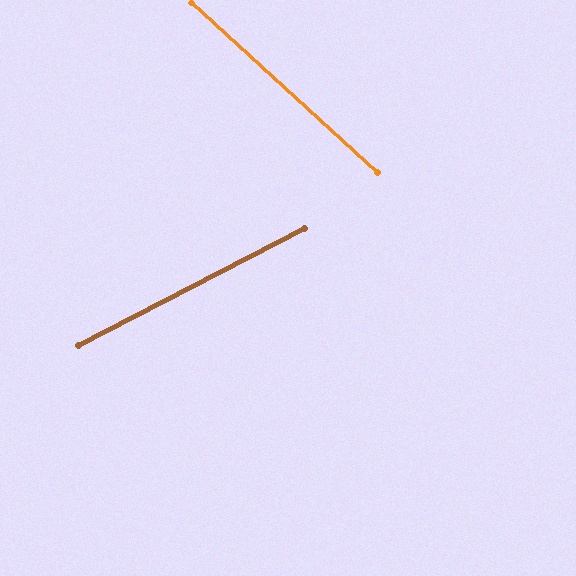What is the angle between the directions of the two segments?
Approximately 70 degrees.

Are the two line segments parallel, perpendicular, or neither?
Neither parallel nor perpendicular — they differ by about 70°.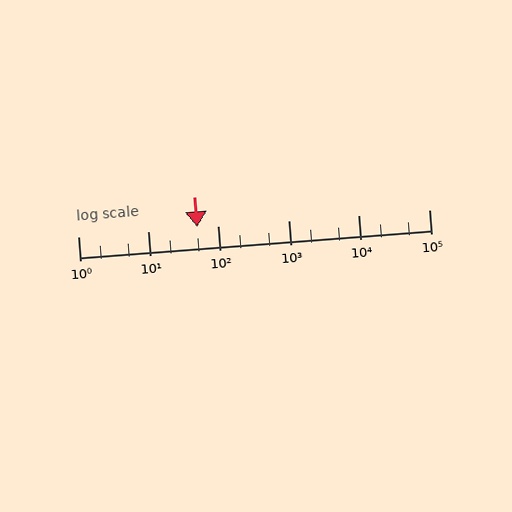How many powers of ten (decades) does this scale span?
The scale spans 5 decades, from 1 to 100000.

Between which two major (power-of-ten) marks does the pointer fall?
The pointer is between 10 and 100.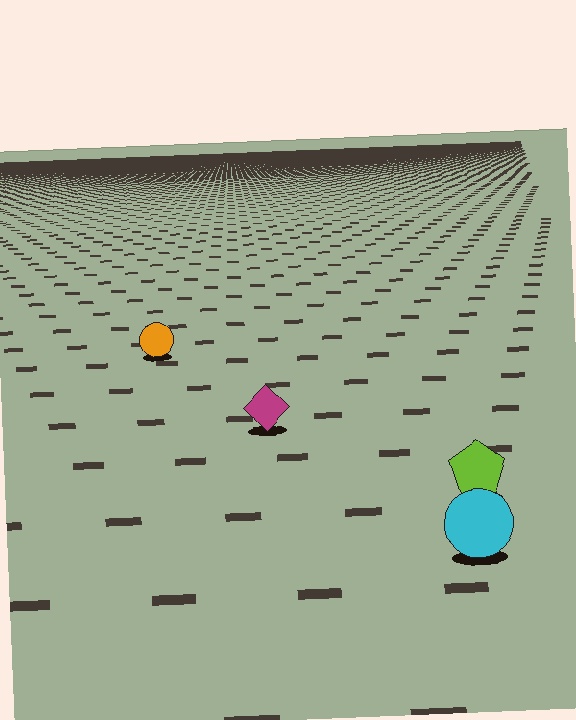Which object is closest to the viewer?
The cyan circle is closest. The texture marks near it are larger and more spread out.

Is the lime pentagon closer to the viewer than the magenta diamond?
Yes. The lime pentagon is closer — you can tell from the texture gradient: the ground texture is coarser near it.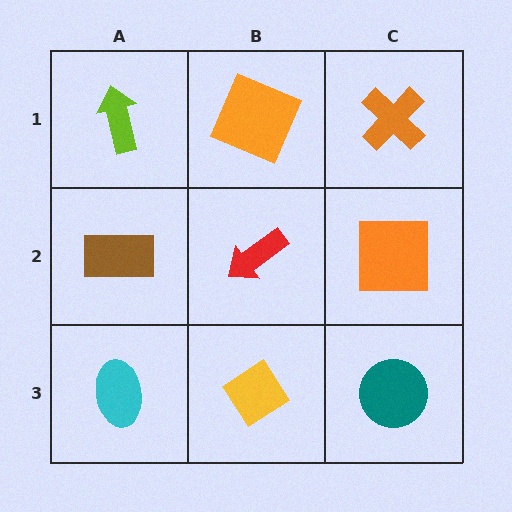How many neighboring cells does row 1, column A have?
2.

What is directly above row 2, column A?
A lime arrow.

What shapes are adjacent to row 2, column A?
A lime arrow (row 1, column A), a cyan ellipse (row 3, column A), a red arrow (row 2, column B).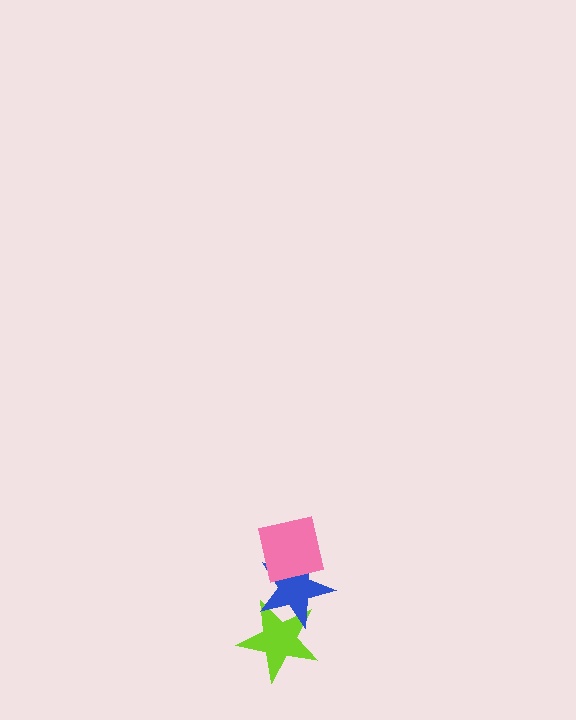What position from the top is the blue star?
The blue star is 2nd from the top.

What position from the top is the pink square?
The pink square is 1st from the top.